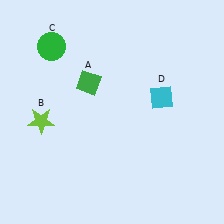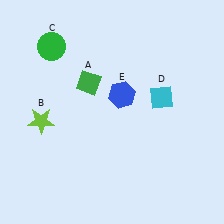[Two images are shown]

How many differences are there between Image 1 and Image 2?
There is 1 difference between the two images.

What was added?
A blue hexagon (E) was added in Image 2.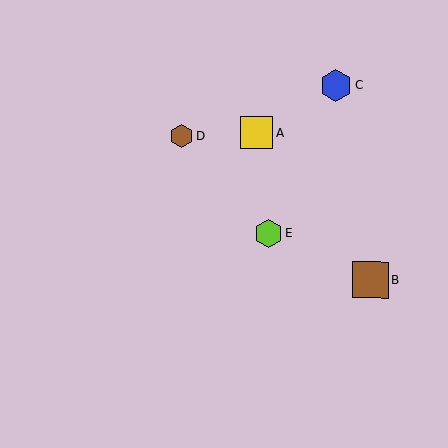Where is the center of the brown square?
The center of the brown square is at (370, 280).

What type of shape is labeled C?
Shape C is a blue hexagon.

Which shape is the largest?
The brown square (labeled B) is the largest.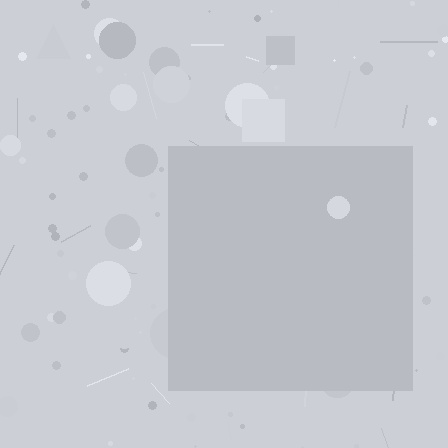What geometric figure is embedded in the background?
A square is embedded in the background.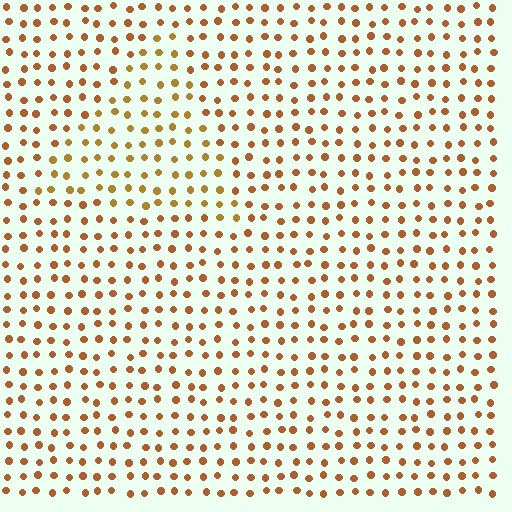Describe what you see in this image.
The image is filled with small brown elements in a uniform arrangement. A triangle-shaped region is visible where the elements are tinted to a slightly different hue, forming a subtle color boundary.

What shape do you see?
I see a triangle.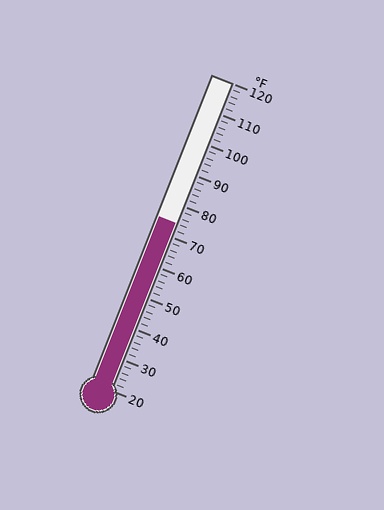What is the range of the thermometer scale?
The thermometer scale ranges from 20°F to 120°F.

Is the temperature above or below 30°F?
The temperature is above 30°F.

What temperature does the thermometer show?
The thermometer shows approximately 74°F.